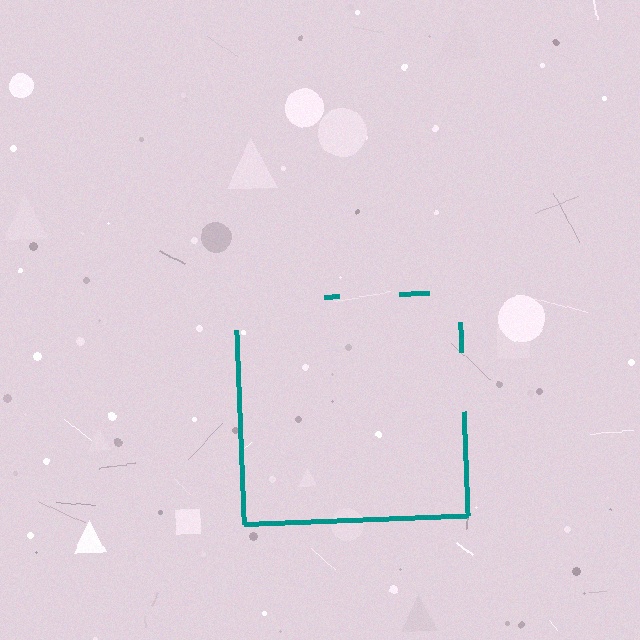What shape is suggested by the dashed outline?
The dashed outline suggests a square.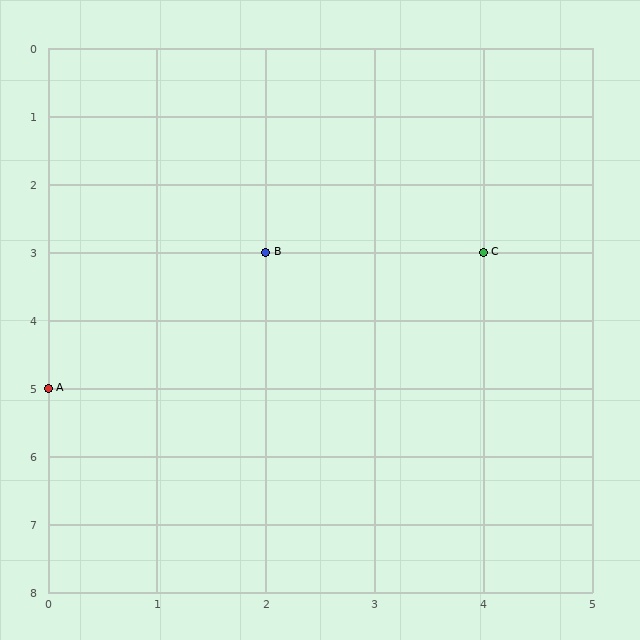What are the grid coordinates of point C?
Point C is at grid coordinates (4, 3).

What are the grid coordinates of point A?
Point A is at grid coordinates (0, 5).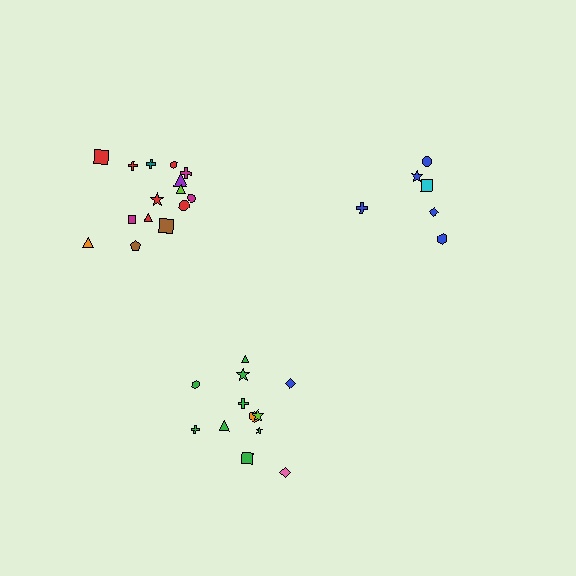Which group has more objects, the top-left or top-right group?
The top-left group.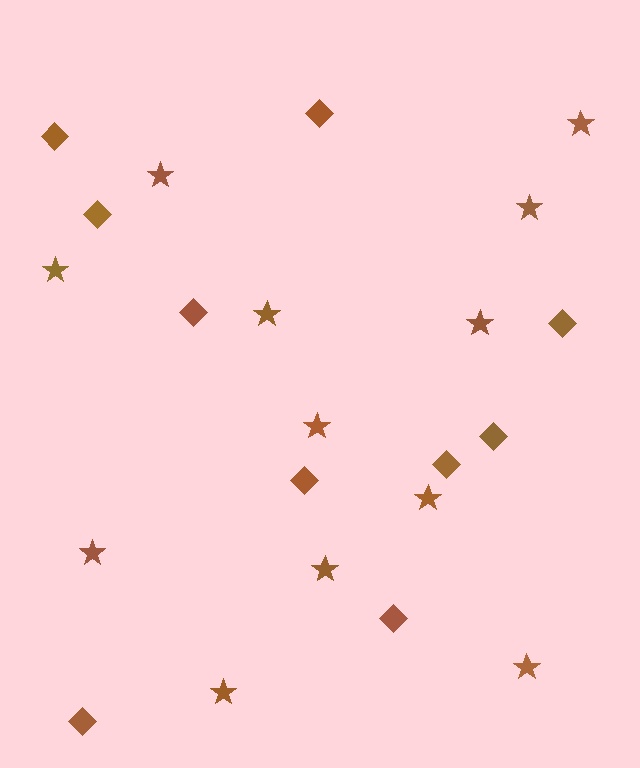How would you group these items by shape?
There are 2 groups: one group of diamonds (10) and one group of stars (12).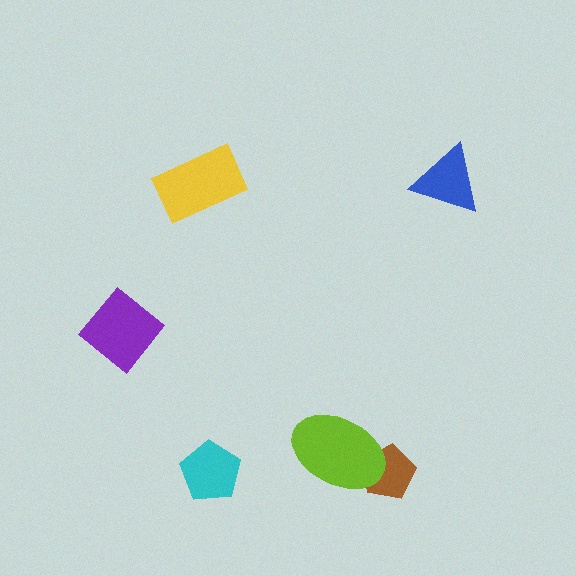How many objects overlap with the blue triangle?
0 objects overlap with the blue triangle.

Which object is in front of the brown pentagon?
The lime ellipse is in front of the brown pentagon.